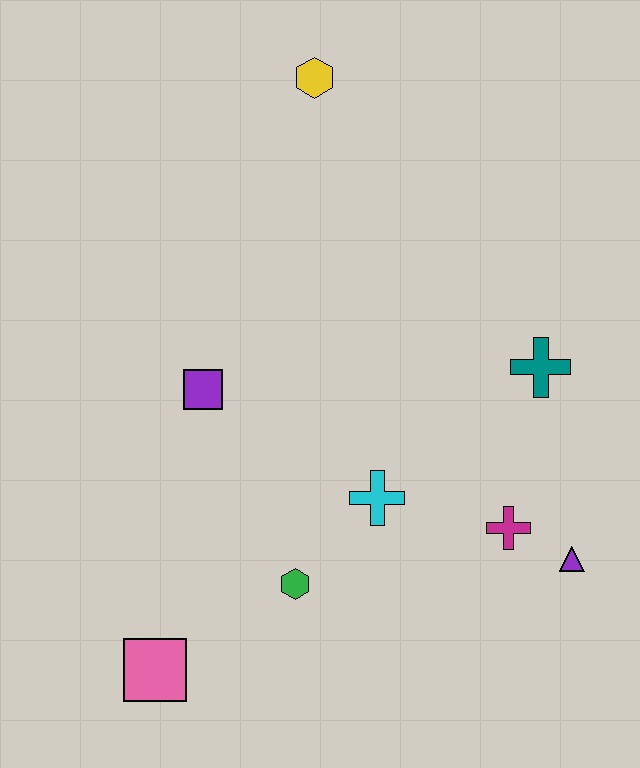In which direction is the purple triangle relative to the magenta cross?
The purple triangle is to the right of the magenta cross.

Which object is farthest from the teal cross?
The pink square is farthest from the teal cross.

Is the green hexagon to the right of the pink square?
Yes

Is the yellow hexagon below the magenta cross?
No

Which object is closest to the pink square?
The green hexagon is closest to the pink square.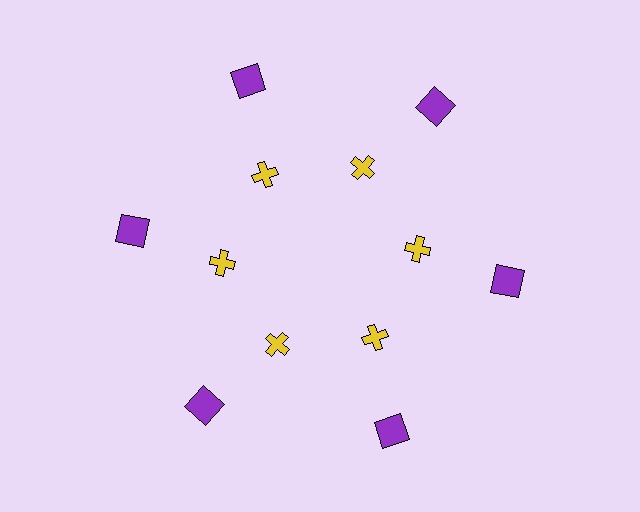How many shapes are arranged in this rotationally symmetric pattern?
There are 12 shapes, arranged in 6 groups of 2.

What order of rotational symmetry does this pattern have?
This pattern has 6-fold rotational symmetry.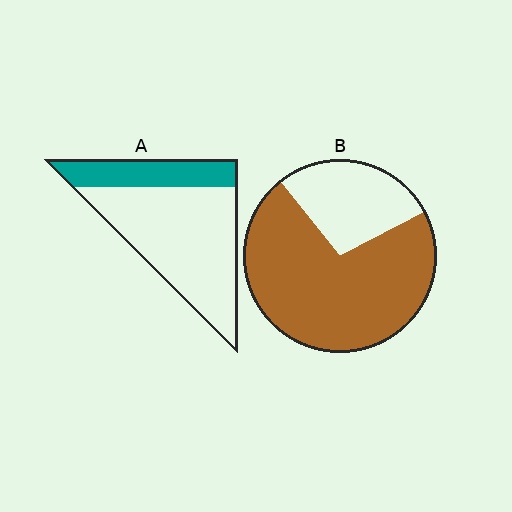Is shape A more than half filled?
No.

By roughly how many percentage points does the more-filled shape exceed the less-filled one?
By roughly 45 percentage points (B over A).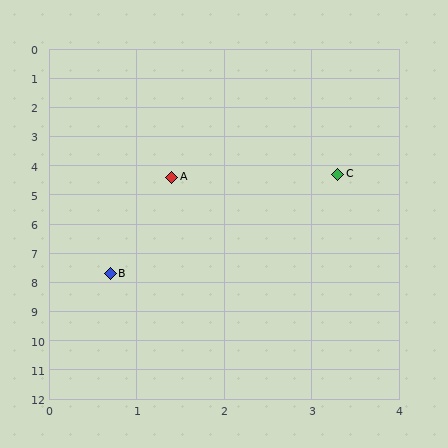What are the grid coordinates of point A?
Point A is at approximately (1.4, 4.4).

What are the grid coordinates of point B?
Point B is at approximately (0.7, 7.7).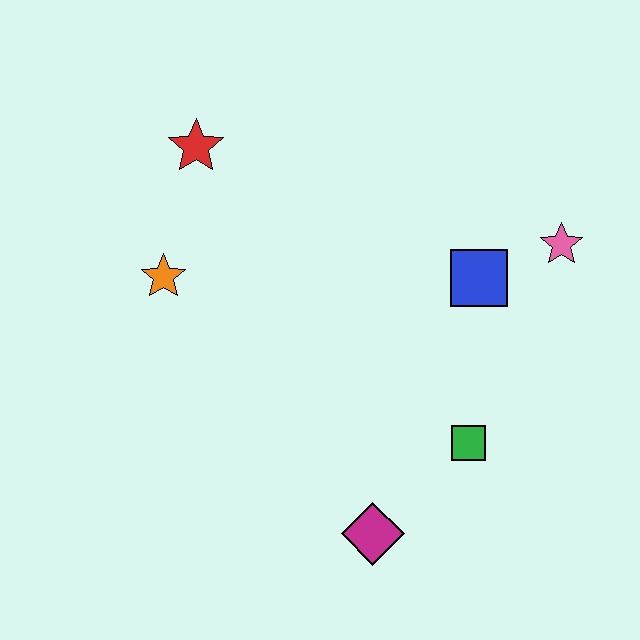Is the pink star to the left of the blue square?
No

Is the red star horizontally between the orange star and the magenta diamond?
Yes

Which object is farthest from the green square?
The red star is farthest from the green square.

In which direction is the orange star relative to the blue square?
The orange star is to the left of the blue square.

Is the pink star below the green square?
No